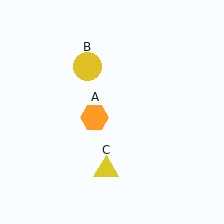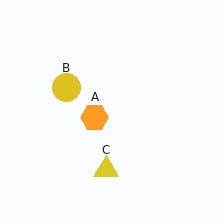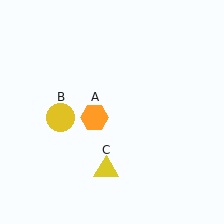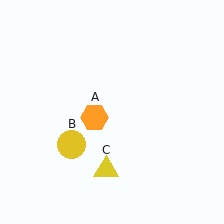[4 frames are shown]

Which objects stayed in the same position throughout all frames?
Orange hexagon (object A) and yellow triangle (object C) remained stationary.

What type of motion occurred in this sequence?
The yellow circle (object B) rotated counterclockwise around the center of the scene.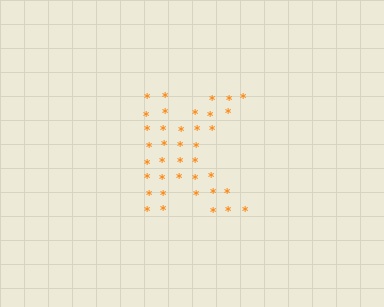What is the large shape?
The large shape is the letter K.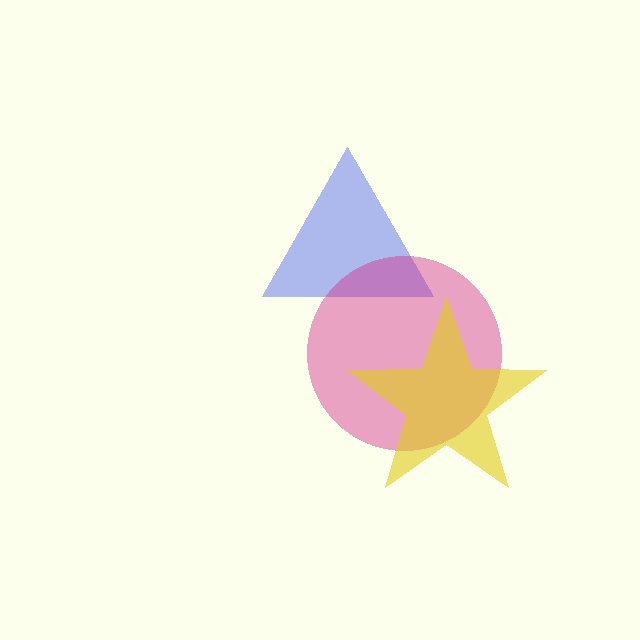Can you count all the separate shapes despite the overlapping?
Yes, there are 3 separate shapes.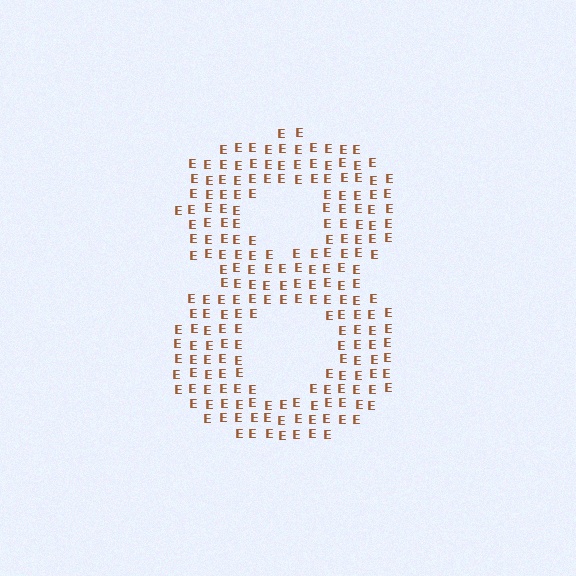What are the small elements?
The small elements are letter E's.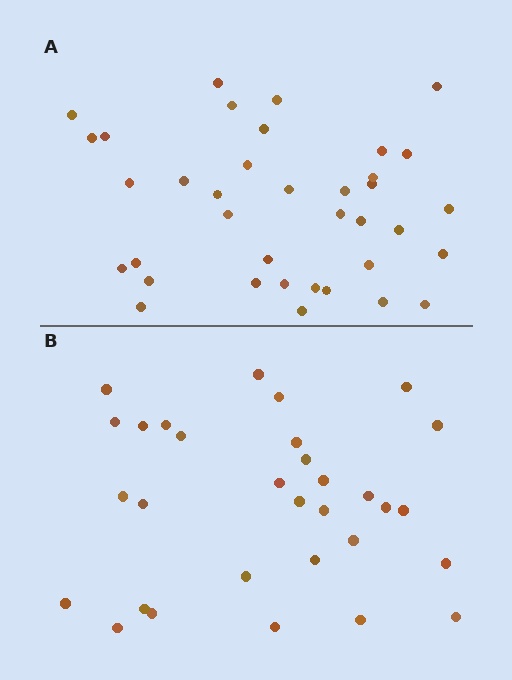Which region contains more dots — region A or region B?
Region A (the top region) has more dots.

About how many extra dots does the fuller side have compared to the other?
Region A has about 6 more dots than region B.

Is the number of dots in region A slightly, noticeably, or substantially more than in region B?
Region A has only slightly more — the two regions are fairly close. The ratio is roughly 1.2 to 1.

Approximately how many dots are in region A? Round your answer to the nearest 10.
About 40 dots. (The exact count is 37, which rounds to 40.)